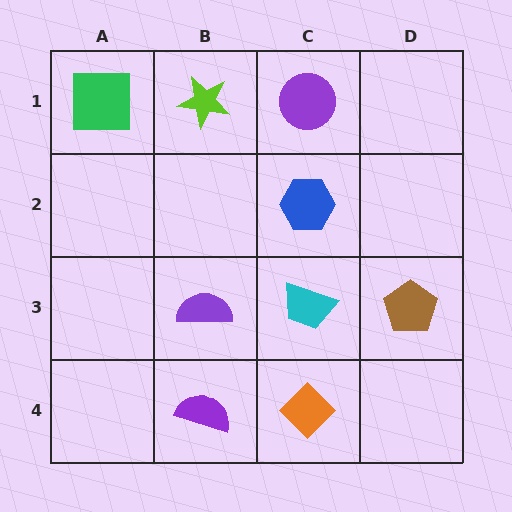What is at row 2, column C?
A blue hexagon.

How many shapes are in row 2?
1 shape.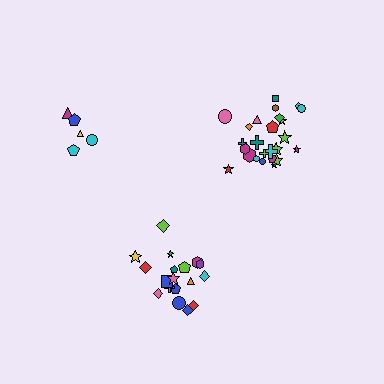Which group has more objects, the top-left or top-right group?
The top-right group.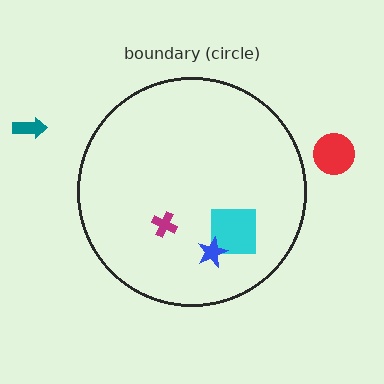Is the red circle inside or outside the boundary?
Outside.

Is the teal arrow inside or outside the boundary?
Outside.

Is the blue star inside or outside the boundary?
Inside.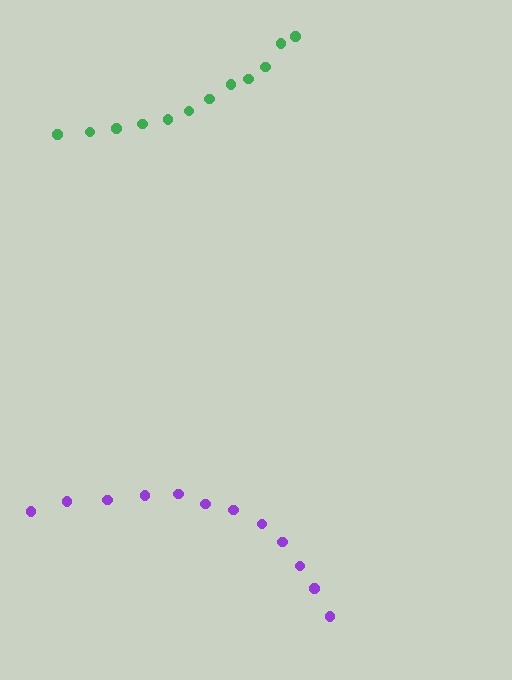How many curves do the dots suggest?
There are 2 distinct paths.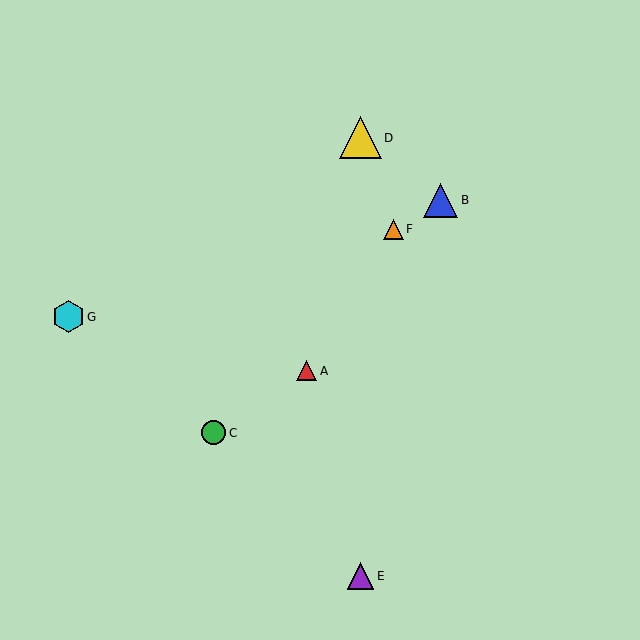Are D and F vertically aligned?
No, D is at x≈360 and F is at x≈393.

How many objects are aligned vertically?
2 objects (D, E) are aligned vertically.